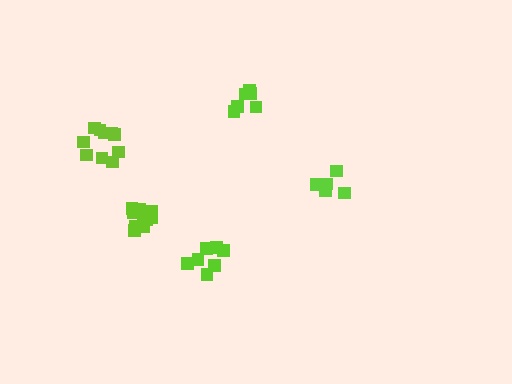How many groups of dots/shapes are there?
There are 5 groups.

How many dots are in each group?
Group 1: 7 dots, Group 2: 6 dots, Group 3: 10 dots, Group 4: 5 dots, Group 5: 11 dots (39 total).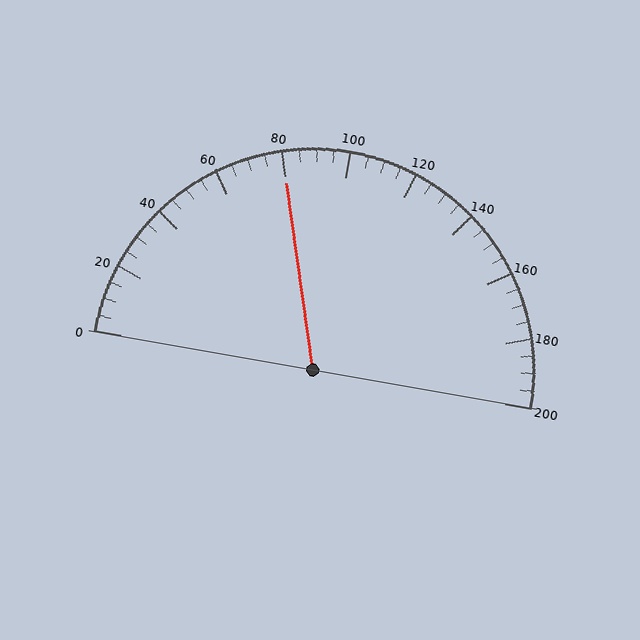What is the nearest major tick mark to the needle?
The nearest major tick mark is 80.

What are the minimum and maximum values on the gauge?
The gauge ranges from 0 to 200.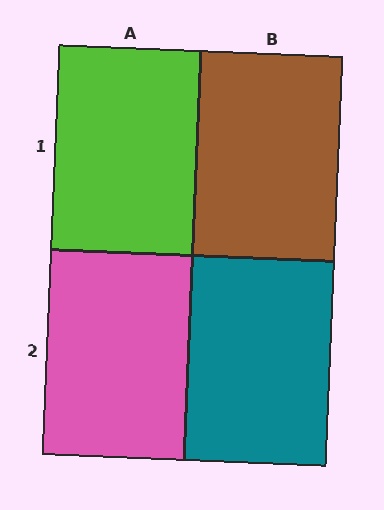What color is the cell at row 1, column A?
Lime.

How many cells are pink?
1 cell is pink.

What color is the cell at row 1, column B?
Brown.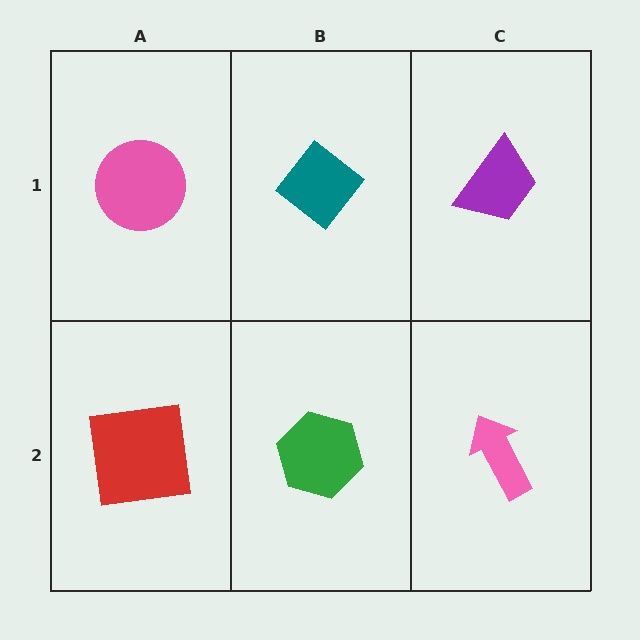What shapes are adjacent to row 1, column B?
A green hexagon (row 2, column B), a pink circle (row 1, column A), a purple trapezoid (row 1, column C).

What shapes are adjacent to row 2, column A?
A pink circle (row 1, column A), a green hexagon (row 2, column B).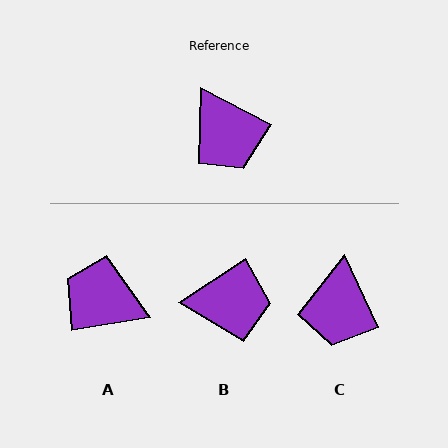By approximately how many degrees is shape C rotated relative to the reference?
Approximately 37 degrees clockwise.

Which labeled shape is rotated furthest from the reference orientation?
A, about 144 degrees away.